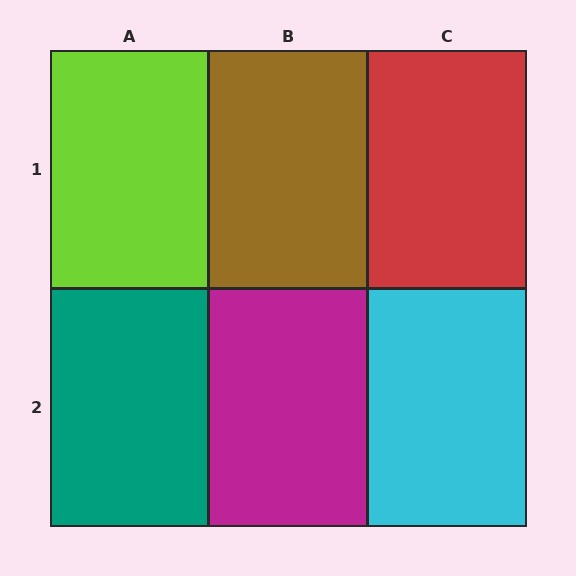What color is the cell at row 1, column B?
Brown.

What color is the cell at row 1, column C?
Red.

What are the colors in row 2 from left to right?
Teal, magenta, cyan.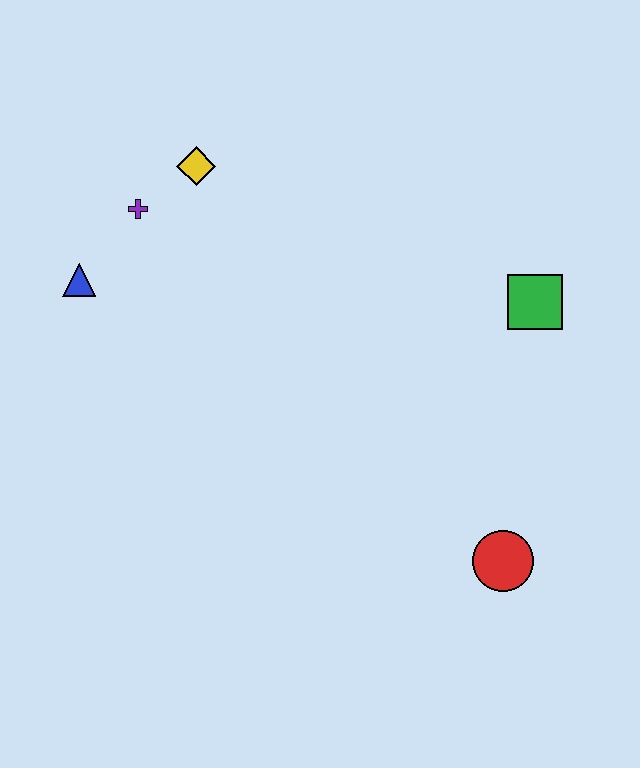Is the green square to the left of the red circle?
No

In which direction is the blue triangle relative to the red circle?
The blue triangle is to the left of the red circle.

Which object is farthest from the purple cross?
The red circle is farthest from the purple cross.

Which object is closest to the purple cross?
The yellow diamond is closest to the purple cross.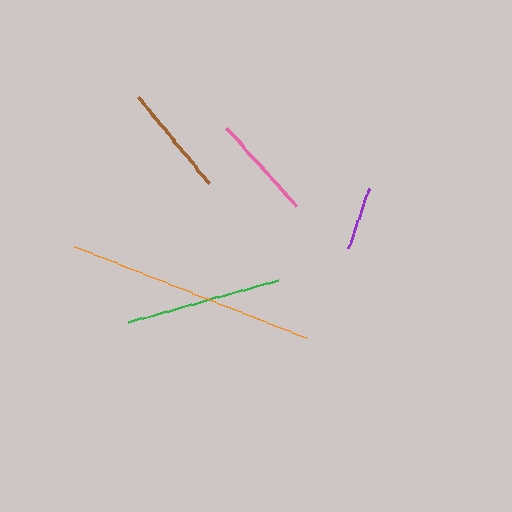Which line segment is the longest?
The orange line is the longest at approximately 248 pixels.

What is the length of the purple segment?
The purple segment is approximately 62 pixels long.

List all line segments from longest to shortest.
From longest to shortest: orange, green, brown, pink, purple.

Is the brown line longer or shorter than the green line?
The green line is longer than the brown line.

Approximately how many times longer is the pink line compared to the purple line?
The pink line is approximately 1.7 times the length of the purple line.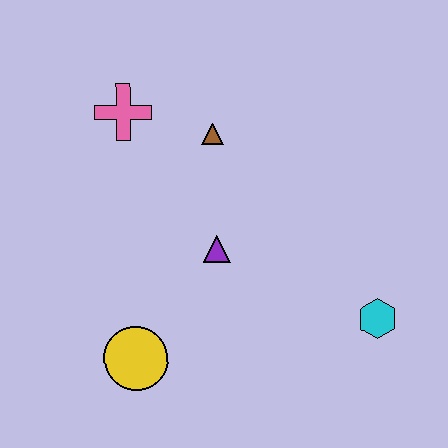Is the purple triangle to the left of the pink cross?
No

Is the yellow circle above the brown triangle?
No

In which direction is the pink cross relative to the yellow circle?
The pink cross is above the yellow circle.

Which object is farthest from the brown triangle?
The cyan hexagon is farthest from the brown triangle.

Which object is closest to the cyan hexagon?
The purple triangle is closest to the cyan hexagon.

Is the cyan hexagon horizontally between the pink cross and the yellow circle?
No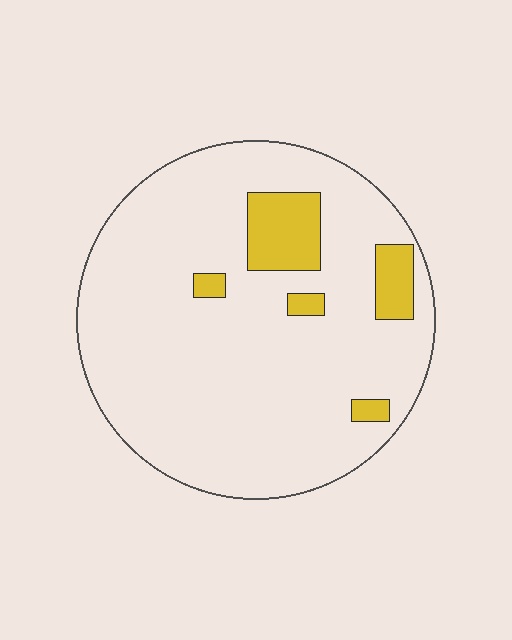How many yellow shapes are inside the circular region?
5.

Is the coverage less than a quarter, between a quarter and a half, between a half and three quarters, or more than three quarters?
Less than a quarter.